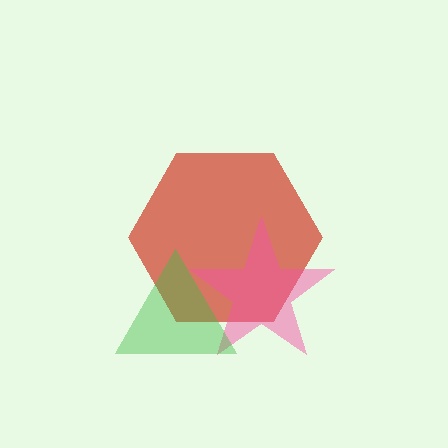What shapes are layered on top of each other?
The layered shapes are: a red hexagon, a pink star, a green triangle.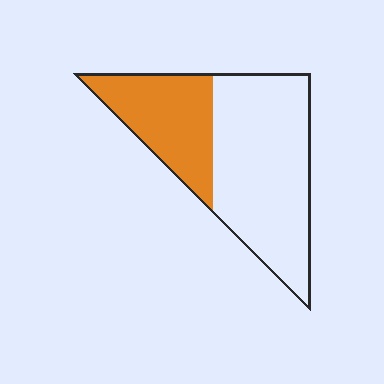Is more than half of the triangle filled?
No.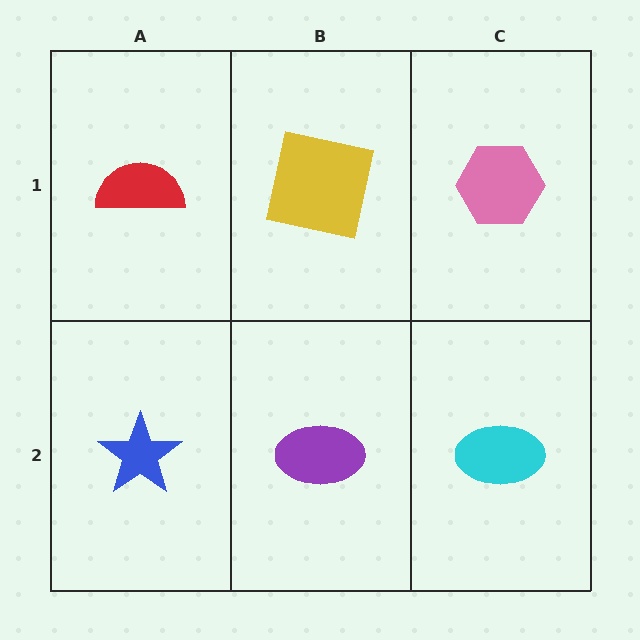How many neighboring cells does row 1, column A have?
2.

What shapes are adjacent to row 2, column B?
A yellow square (row 1, column B), a blue star (row 2, column A), a cyan ellipse (row 2, column C).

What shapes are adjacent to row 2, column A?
A red semicircle (row 1, column A), a purple ellipse (row 2, column B).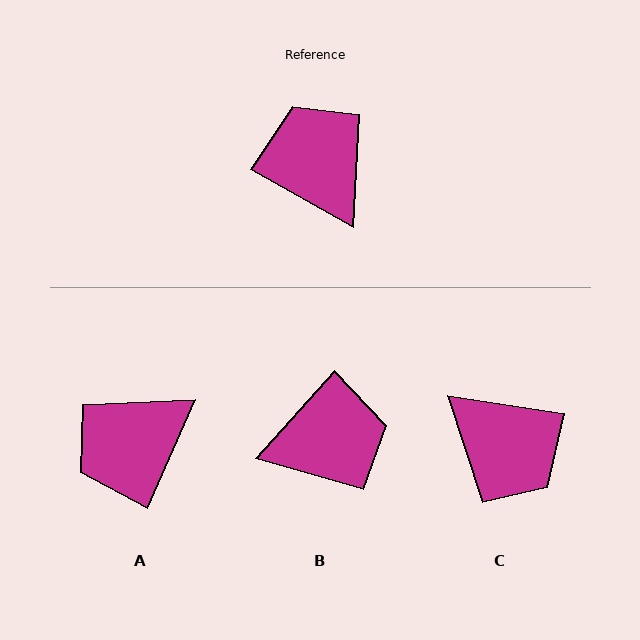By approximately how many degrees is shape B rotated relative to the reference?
Approximately 103 degrees clockwise.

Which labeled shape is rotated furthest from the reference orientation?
C, about 160 degrees away.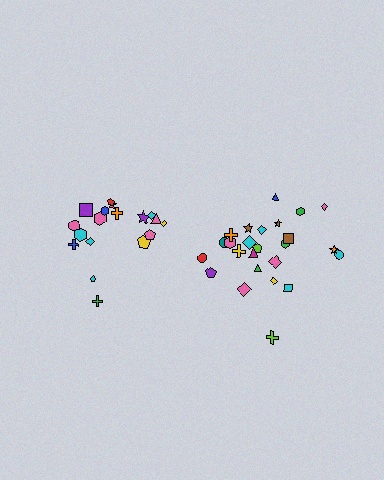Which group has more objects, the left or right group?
The right group.